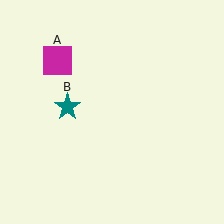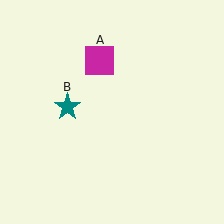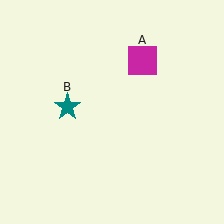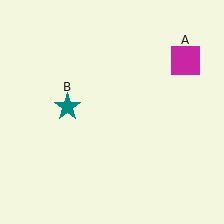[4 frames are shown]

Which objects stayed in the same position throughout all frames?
Teal star (object B) remained stationary.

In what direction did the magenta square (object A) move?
The magenta square (object A) moved right.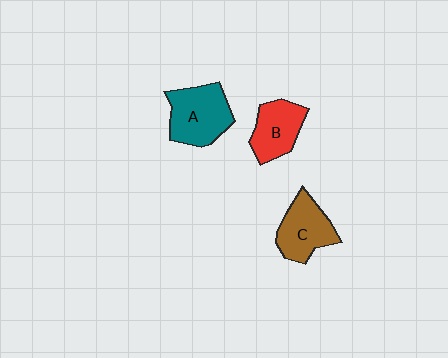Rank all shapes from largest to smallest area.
From largest to smallest: A (teal), C (brown), B (red).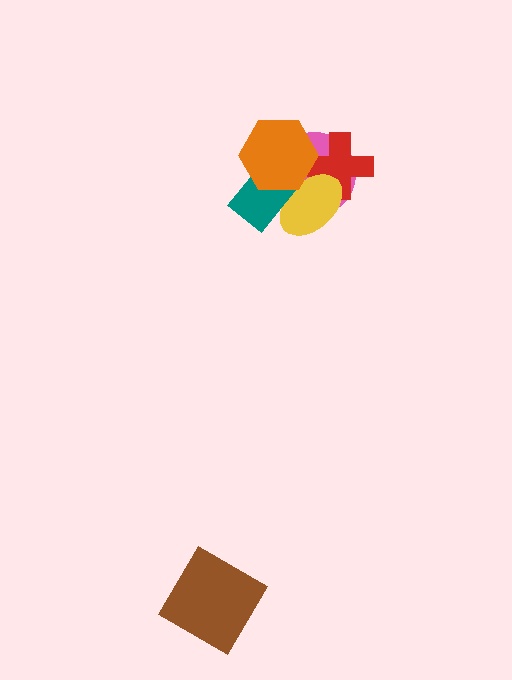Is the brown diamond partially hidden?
No, no other shape covers it.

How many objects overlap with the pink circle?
4 objects overlap with the pink circle.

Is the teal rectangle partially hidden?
Yes, it is partially covered by another shape.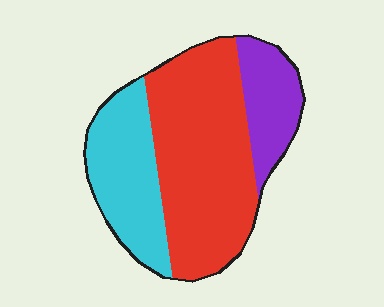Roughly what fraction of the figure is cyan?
Cyan covers about 30% of the figure.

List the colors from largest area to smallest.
From largest to smallest: red, cyan, purple.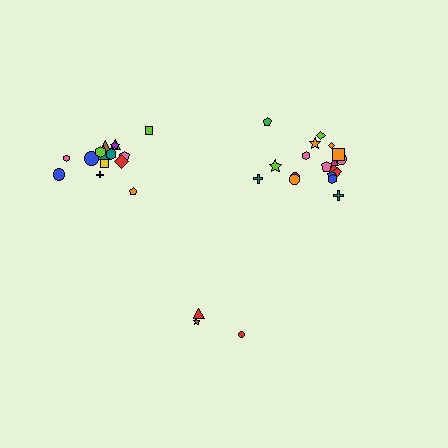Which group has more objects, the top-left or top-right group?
The top-right group.